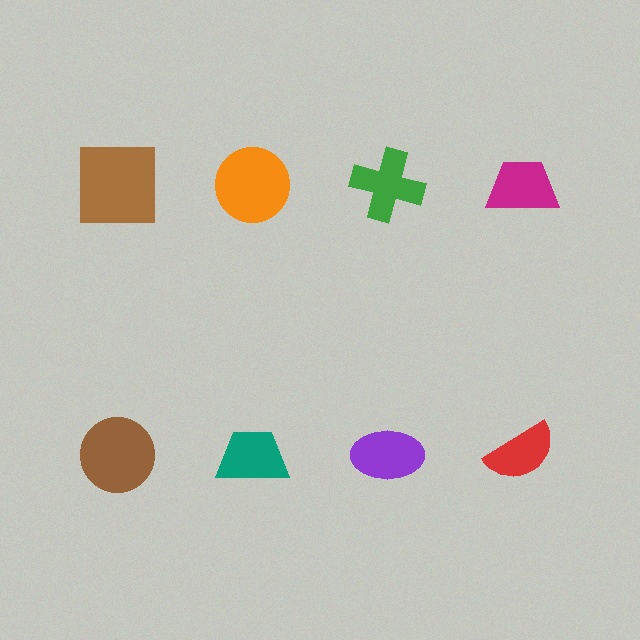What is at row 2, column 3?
A purple ellipse.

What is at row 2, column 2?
A teal trapezoid.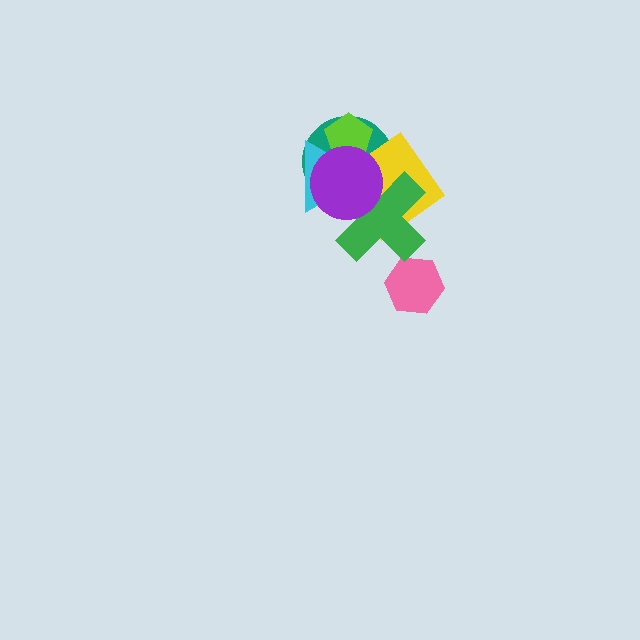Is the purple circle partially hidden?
No, no other shape covers it.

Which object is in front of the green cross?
The purple circle is in front of the green cross.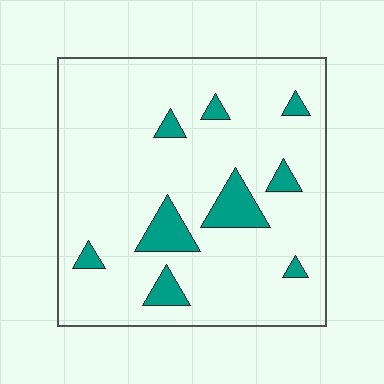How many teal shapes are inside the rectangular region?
9.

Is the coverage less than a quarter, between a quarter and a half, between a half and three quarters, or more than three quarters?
Less than a quarter.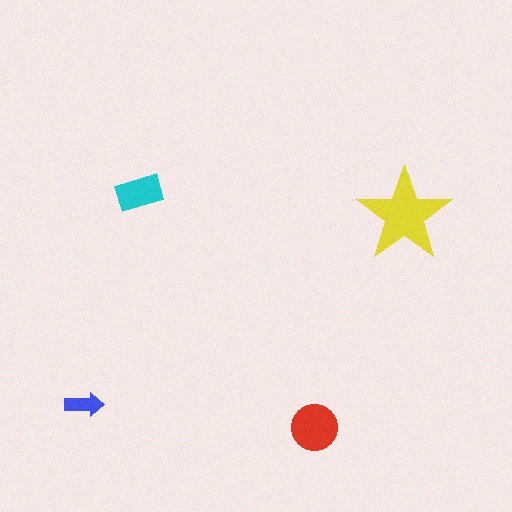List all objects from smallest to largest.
The blue arrow, the cyan rectangle, the red circle, the yellow star.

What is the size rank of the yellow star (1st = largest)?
1st.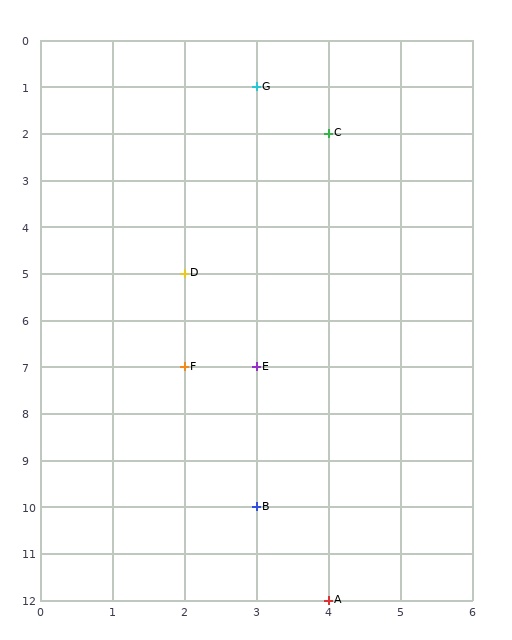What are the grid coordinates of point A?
Point A is at grid coordinates (4, 12).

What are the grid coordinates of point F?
Point F is at grid coordinates (2, 7).